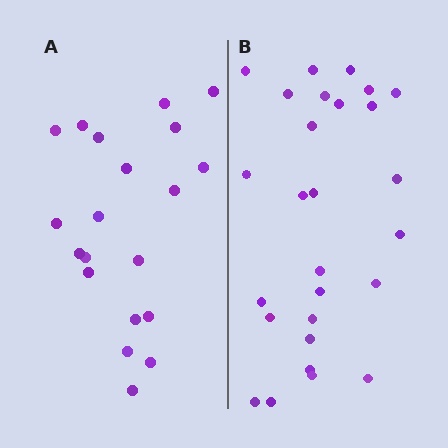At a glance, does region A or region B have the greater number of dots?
Region B (the right region) has more dots.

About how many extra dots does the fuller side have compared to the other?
Region B has roughly 8 or so more dots than region A.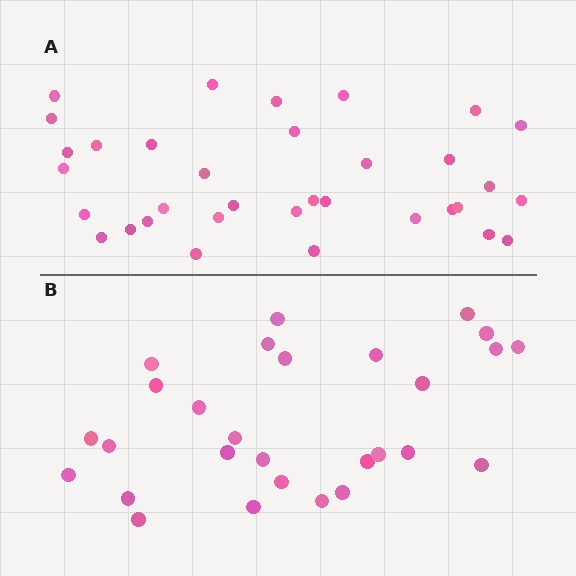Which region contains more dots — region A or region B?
Region A (the top region) has more dots.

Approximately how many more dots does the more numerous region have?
Region A has about 6 more dots than region B.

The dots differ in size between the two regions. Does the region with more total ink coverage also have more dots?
No. Region B has more total ink coverage because its dots are larger, but region A actually contains more individual dots. Total area can be misleading — the number of items is what matters here.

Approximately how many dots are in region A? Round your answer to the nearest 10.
About 30 dots. (The exact count is 34, which rounds to 30.)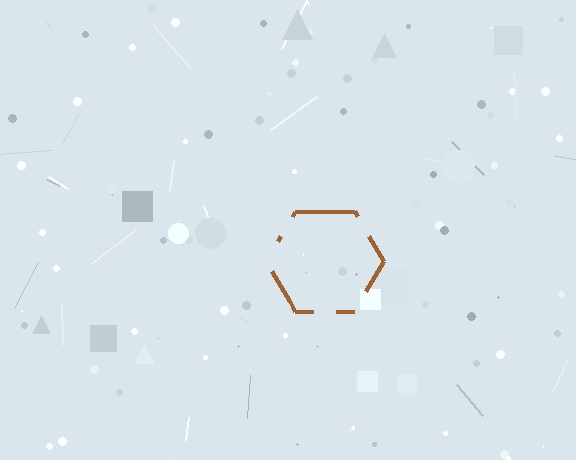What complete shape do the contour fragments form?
The contour fragments form a hexagon.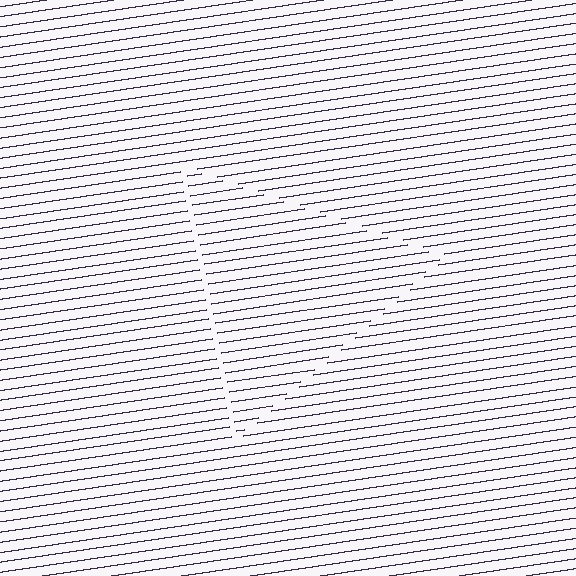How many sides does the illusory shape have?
3 sides — the line-ends trace a triangle.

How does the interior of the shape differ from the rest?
The interior of the shape contains the same grating, shifted by half a period — the contour is defined by the phase discontinuity where line-ends from the inner and outer gratings abut.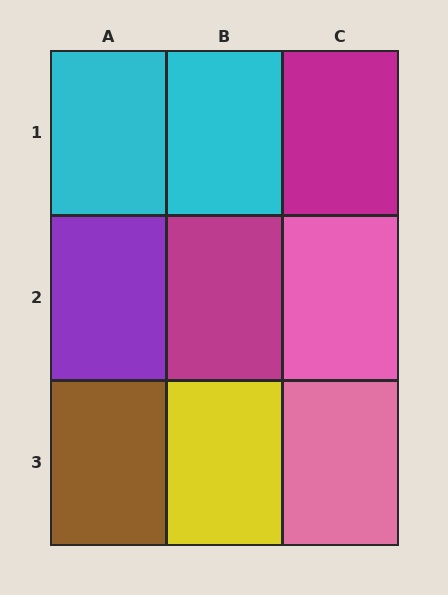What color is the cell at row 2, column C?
Pink.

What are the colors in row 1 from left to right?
Cyan, cyan, magenta.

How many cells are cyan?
2 cells are cyan.